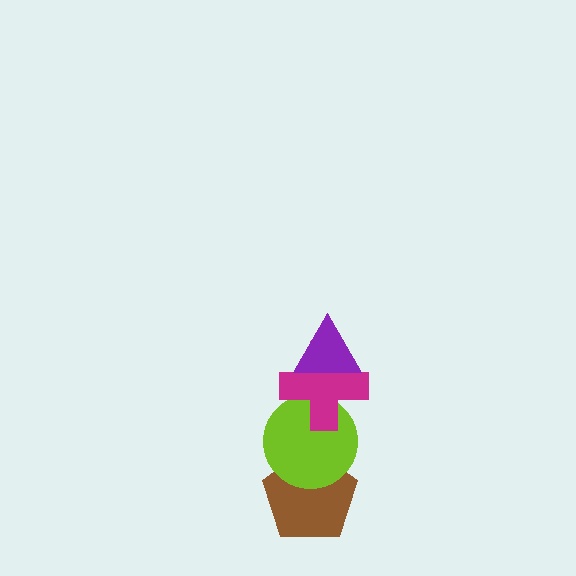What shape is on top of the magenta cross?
The purple triangle is on top of the magenta cross.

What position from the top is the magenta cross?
The magenta cross is 2nd from the top.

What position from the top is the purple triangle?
The purple triangle is 1st from the top.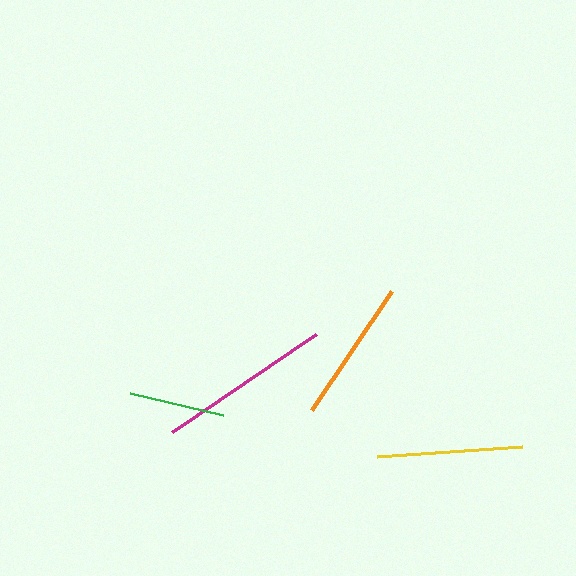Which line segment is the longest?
The magenta line is the longest at approximately 174 pixels.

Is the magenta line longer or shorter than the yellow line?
The magenta line is longer than the yellow line.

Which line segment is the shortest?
The green line is the shortest at approximately 95 pixels.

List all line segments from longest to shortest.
From longest to shortest: magenta, yellow, orange, green.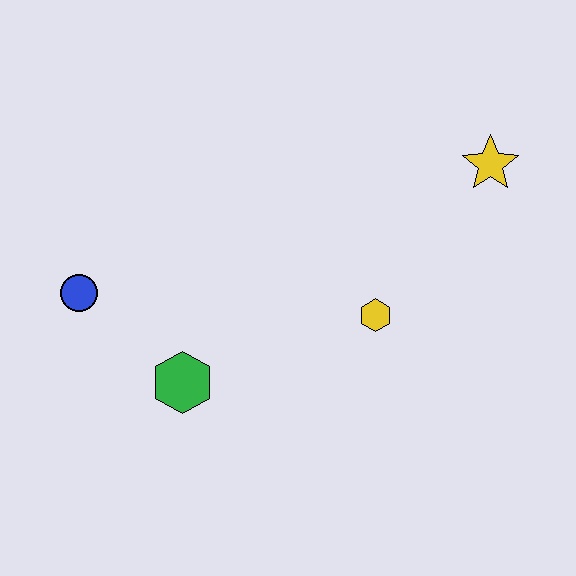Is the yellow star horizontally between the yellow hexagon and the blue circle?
No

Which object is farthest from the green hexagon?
The yellow star is farthest from the green hexagon.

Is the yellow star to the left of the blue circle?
No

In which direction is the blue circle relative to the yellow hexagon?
The blue circle is to the left of the yellow hexagon.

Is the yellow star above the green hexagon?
Yes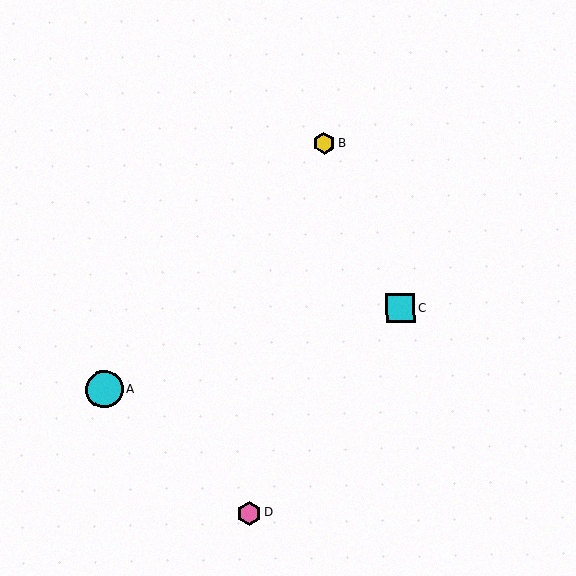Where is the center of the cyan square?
The center of the cyan square is at (401, 308).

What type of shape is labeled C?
Shape C is a cyan square.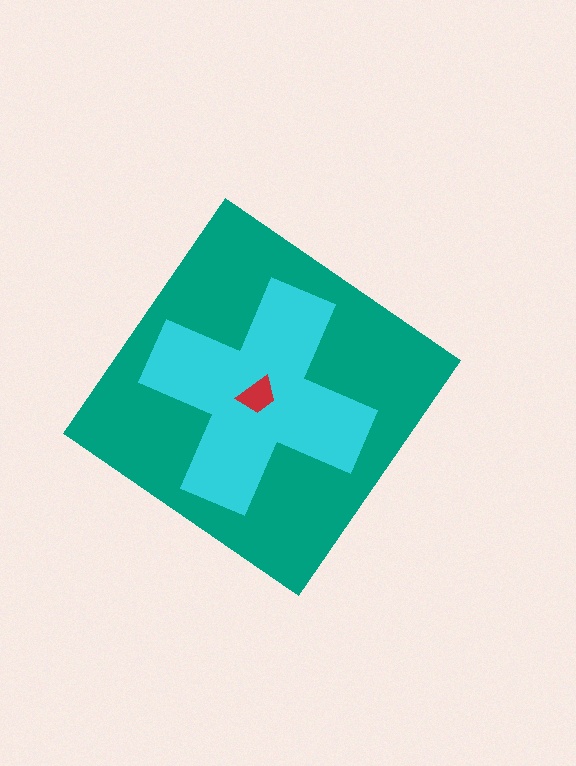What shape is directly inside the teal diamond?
The cyan cross.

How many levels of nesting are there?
3.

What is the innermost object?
The red trapezoid.